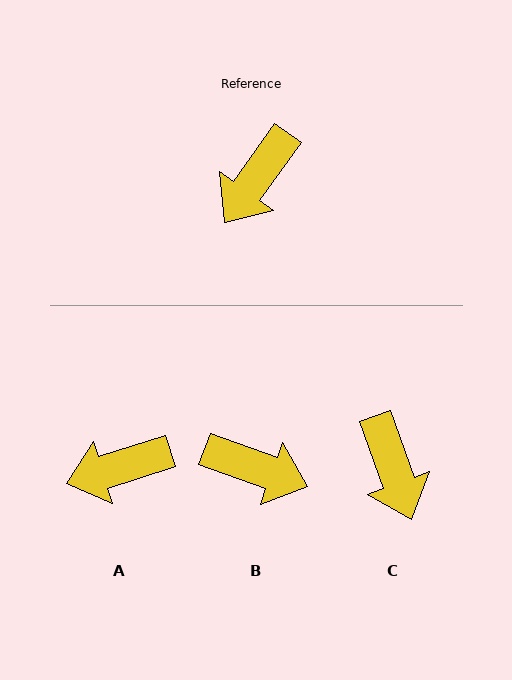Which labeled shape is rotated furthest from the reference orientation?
B, about 106 degrees away.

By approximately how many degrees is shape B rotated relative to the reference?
Approximately 106 degrees counter-clockwise.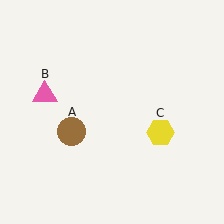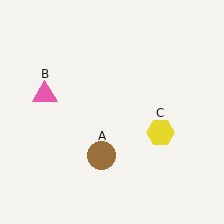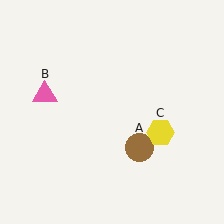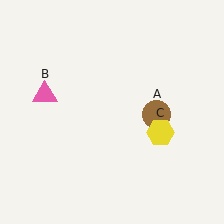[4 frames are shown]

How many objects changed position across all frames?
1 object changed position: brown circle (object A).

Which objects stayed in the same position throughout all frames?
Pink triangle (object B) and yellow hexagon (object C) remained stationary.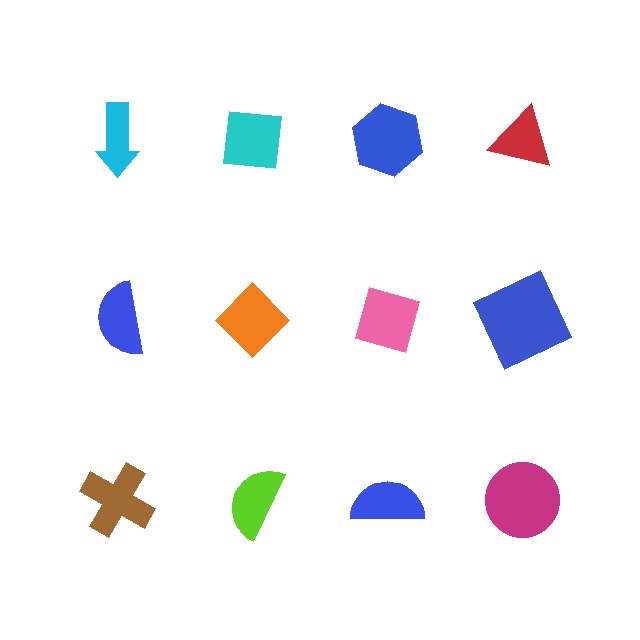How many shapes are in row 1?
4 shapes.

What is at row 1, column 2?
A cyan square.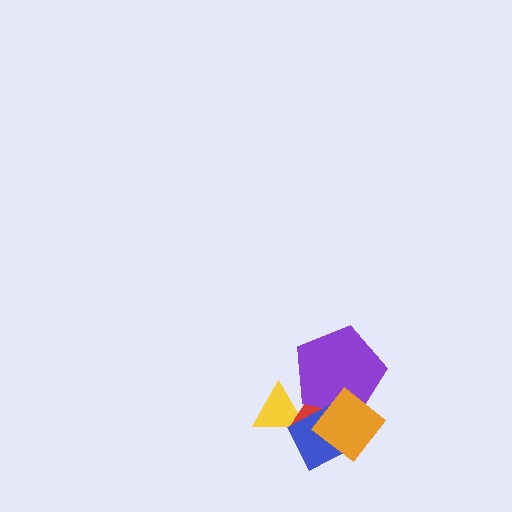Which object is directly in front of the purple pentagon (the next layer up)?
The blue diamond is directly in front of the purple pentagon.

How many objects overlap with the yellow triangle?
2 objects overlap with the yellow triangle.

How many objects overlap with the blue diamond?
4 objects overlap with the blue diamond.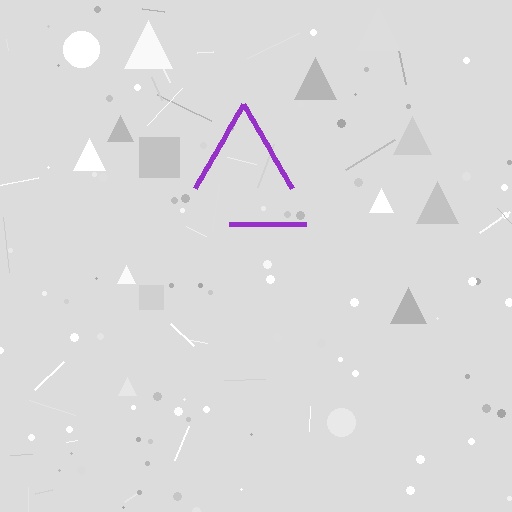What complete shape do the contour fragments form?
The contour fragments form a triangle.